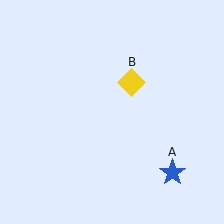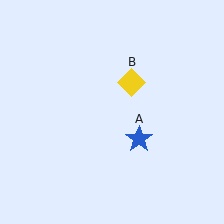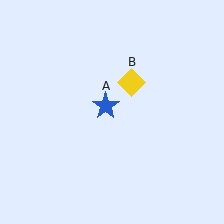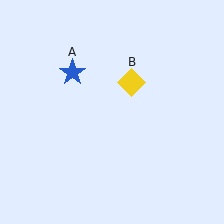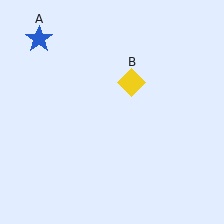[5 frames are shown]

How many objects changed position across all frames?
1 object changed position: blue star (object A).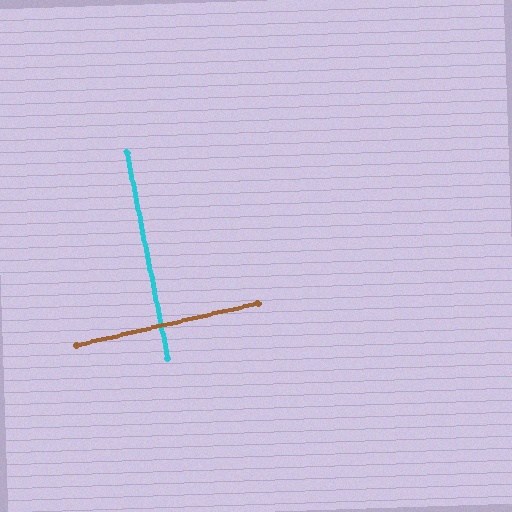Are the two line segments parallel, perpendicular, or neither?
Perpendicular — they meet at approximately 88°.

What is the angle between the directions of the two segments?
Approximately 88 degrees.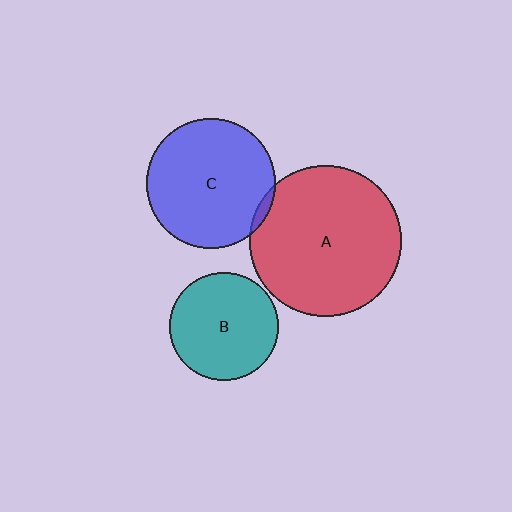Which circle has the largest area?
Circle A (red).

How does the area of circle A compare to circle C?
Approximately 1.4 times.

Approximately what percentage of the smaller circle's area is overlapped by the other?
Approximately 5%.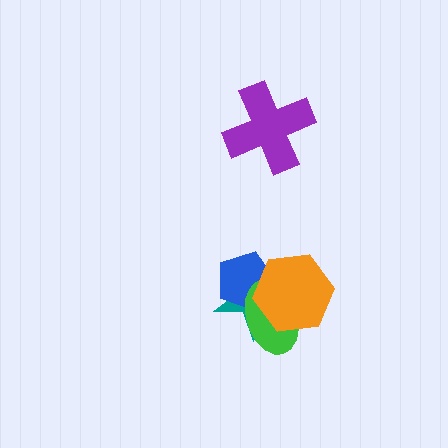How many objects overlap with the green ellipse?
3 objects overlap with the green ellipse.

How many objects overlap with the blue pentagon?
3 objects overlap with the blue pentagon.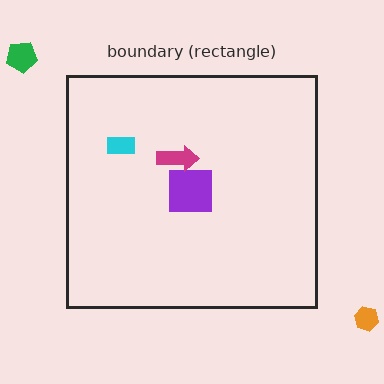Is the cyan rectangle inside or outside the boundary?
Inside.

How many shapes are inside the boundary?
3 inside, 2 outside.